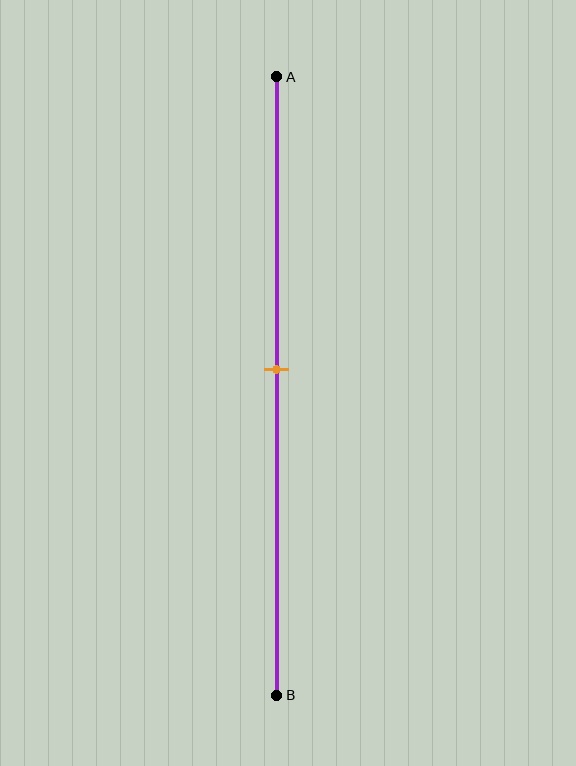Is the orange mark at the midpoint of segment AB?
Yes, the mark is approximately at the midpoint.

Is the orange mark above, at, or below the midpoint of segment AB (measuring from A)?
The orange mark is approximately at the midpoint of segment AB.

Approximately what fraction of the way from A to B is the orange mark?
The orange mark is approximately 45% of the way from A to B.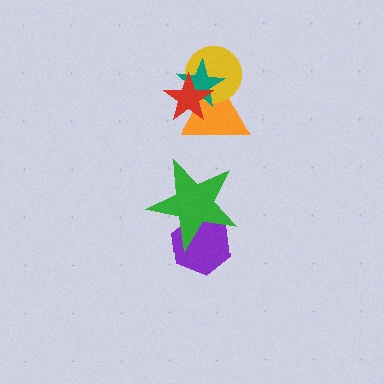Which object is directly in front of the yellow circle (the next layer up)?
The teal star is directly in front of the yellow circle.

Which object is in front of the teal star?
The red star is in front of the teal star.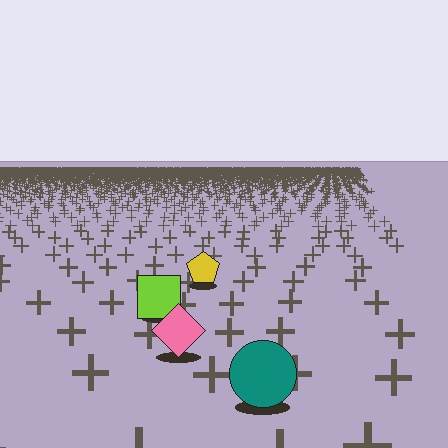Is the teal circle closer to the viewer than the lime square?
Yes. The teal circle is closer — you can tell from the texture gradient: the ground texture is coarser near it.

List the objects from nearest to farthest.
From nearest to farthest: the teal circle, the pink diamond, the lime square, the yellow pentagon.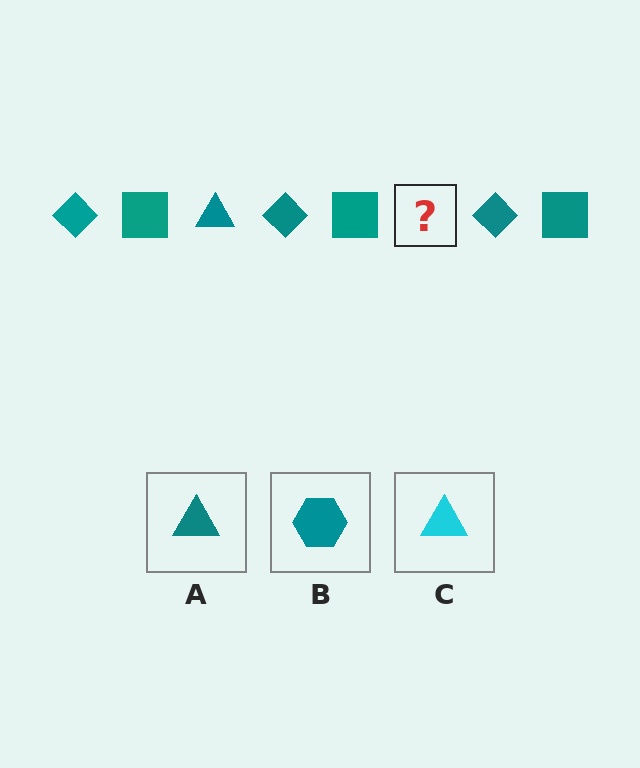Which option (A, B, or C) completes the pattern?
A.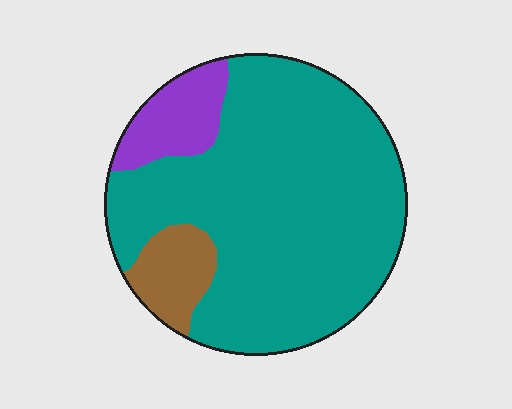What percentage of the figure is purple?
Purple covers 11% of the figure.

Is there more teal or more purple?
Teal.